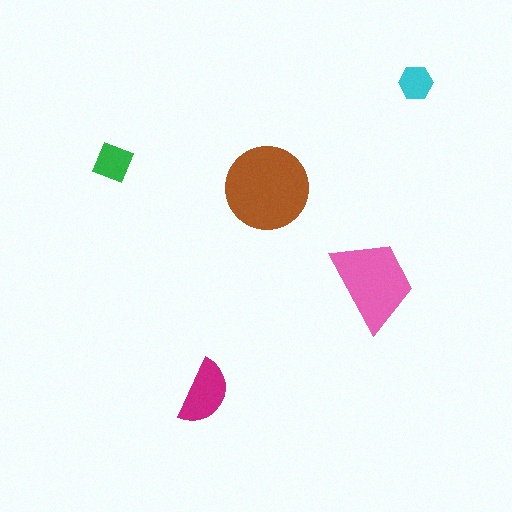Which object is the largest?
The brown circle.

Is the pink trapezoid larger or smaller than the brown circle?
Smaller.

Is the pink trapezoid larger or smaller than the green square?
Larger.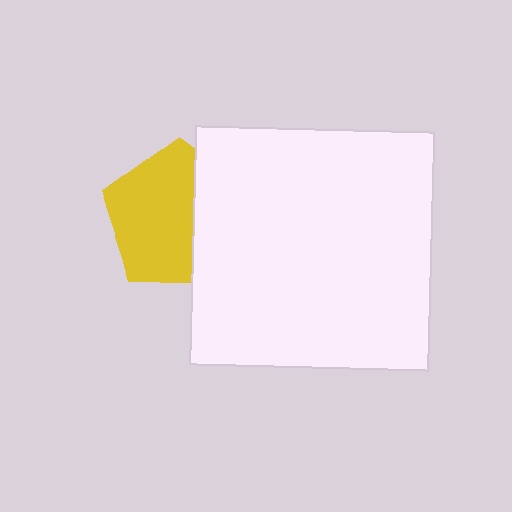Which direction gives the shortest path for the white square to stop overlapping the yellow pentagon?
Moving right gives the shortest separation.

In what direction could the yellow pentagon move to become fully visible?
The yellow pentagon could move left. That would shift it out from behind the white square entirely.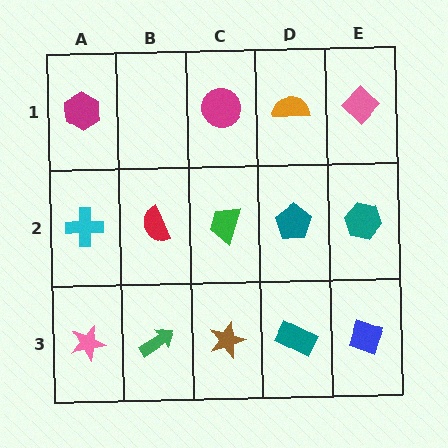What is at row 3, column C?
A brown star.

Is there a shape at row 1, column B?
No, that cell is empty.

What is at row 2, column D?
A teal pentagon.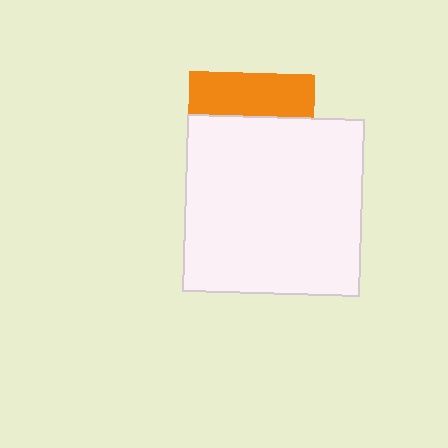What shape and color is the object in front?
The object in front is a white square.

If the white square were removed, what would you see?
You would see the complete orange square.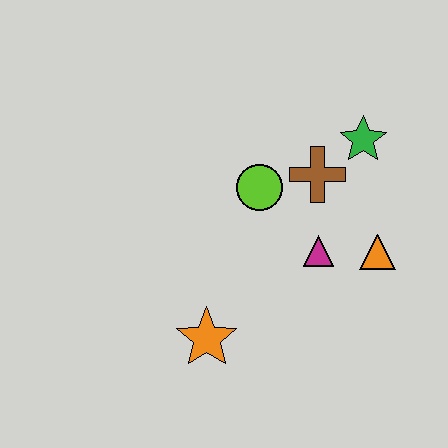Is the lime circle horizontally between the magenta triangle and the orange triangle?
No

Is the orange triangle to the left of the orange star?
No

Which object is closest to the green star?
The brown cross is closest to the green star.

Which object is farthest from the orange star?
The green star is farthest from the orange star.